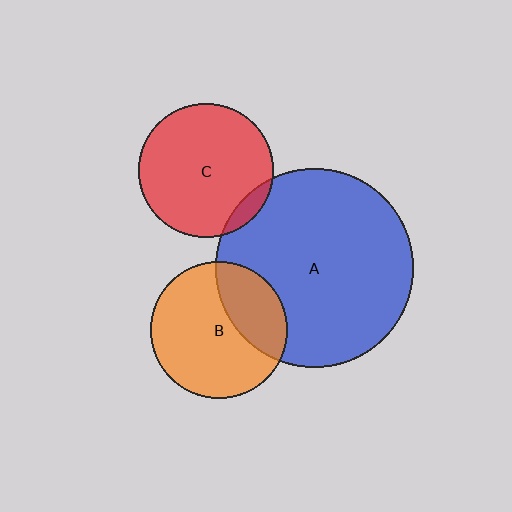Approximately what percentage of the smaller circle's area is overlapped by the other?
Approximately 10%.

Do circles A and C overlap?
Yes.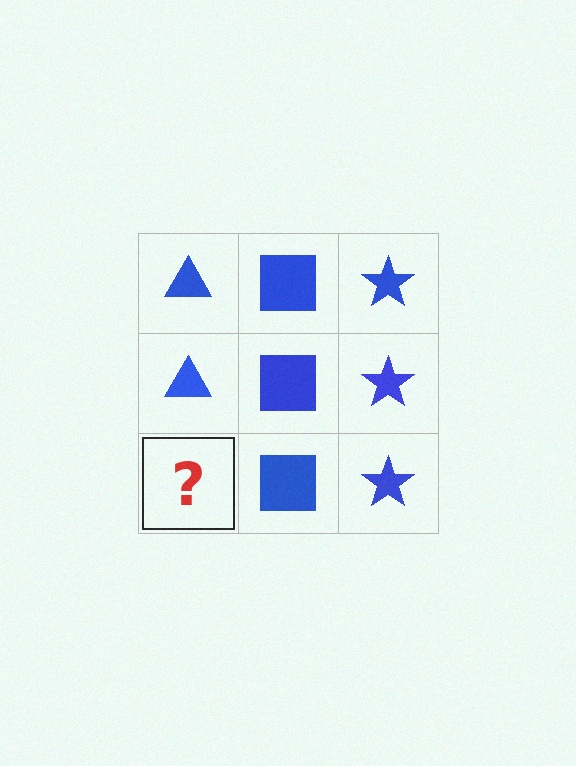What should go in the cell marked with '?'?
The missing cell should contain a blue triangle.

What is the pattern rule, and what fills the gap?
The rule is that each column has a consistent shape. The gap should be filled with a blue triangle.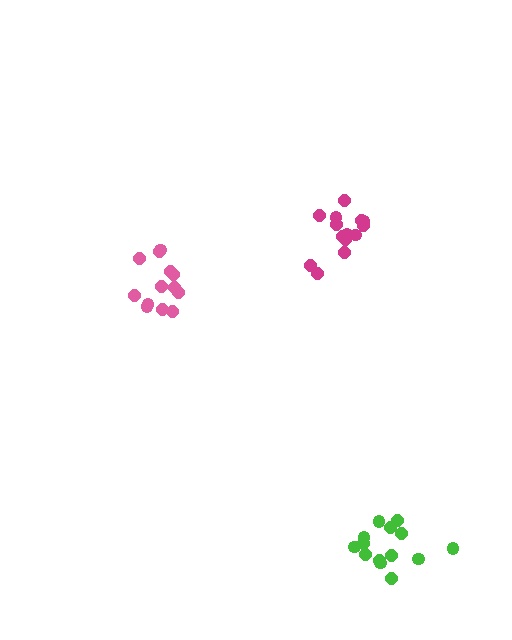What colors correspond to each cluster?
The clusters are colored: pink, green, magenta.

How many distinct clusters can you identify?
There are 3 distinct clusters.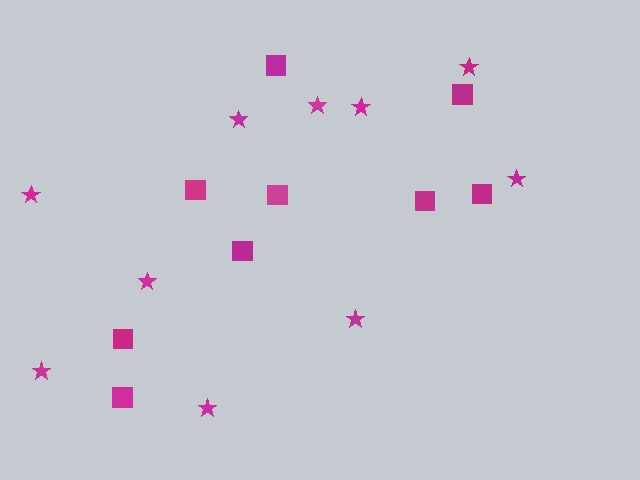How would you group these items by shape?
There are 2 groups: one group of squares (9) and one group of stars (10).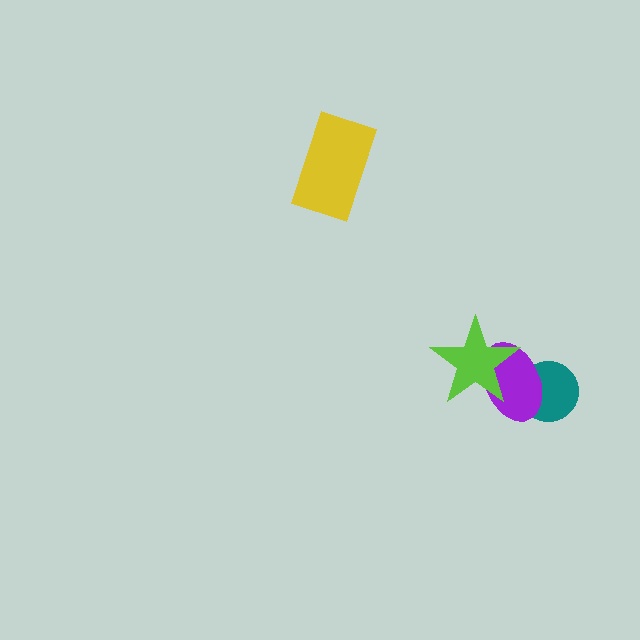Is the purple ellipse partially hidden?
Yes, it is partially covered by another shape.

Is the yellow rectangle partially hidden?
No, no other shape covers it.